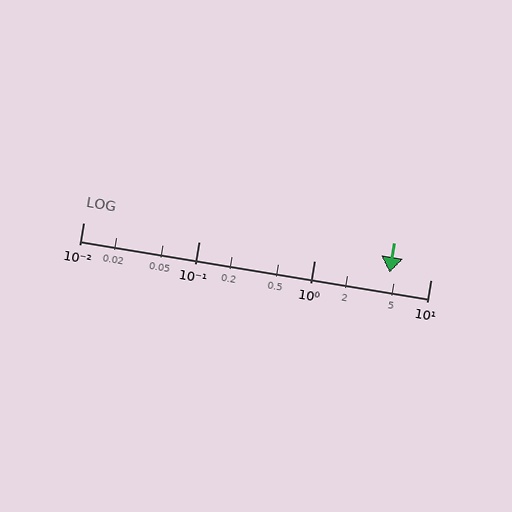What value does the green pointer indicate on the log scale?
The pointer indicates approximately 4.4.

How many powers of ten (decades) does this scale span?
The scale spans 3 decades, from 0.01 to 10.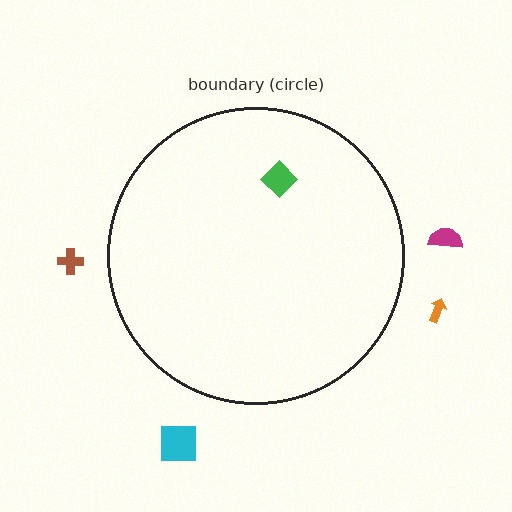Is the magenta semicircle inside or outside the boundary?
Outside.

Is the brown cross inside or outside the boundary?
Outside.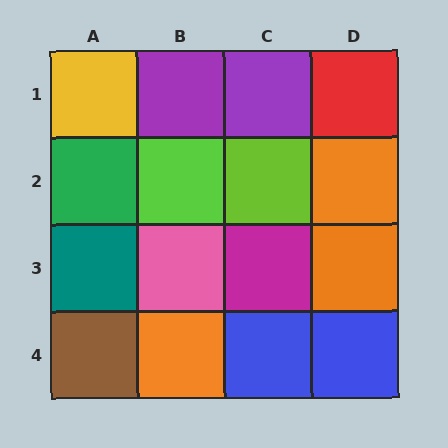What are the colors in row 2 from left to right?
Green, lime, lime, orange.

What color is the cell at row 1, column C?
Purple.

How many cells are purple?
2 cells are purple.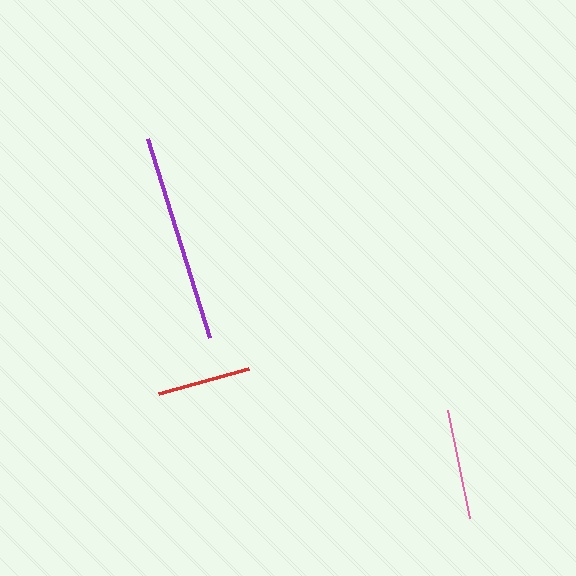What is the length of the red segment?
The red segment is approximately 93 pixels long.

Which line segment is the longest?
The purple line is the longest at approximately 209 pixels.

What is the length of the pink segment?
The pink segment is approximately 110 pixels long.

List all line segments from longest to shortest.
From longest to shortest: purple, pink, red.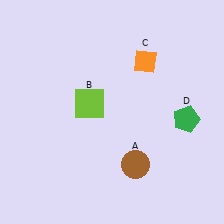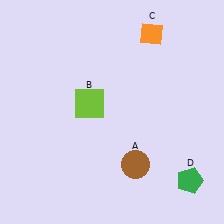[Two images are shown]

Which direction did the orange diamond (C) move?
The orange diamond (C) moved up.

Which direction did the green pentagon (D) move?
The green pentagon (D) moved down.